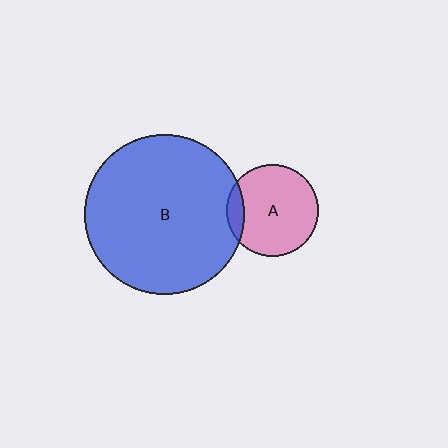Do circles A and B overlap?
Yes.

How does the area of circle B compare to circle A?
Approximately 3.0 times.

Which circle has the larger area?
Circle B (blue).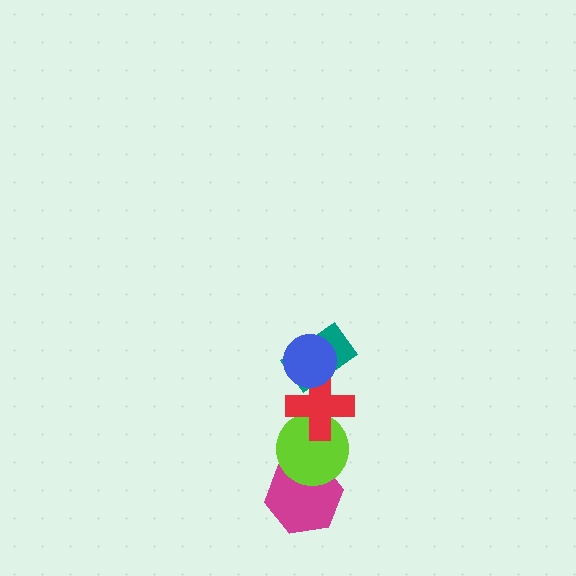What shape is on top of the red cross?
The teal rectangle is on top of the red cross.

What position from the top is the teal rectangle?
The teal rectangle is 2nd from the top.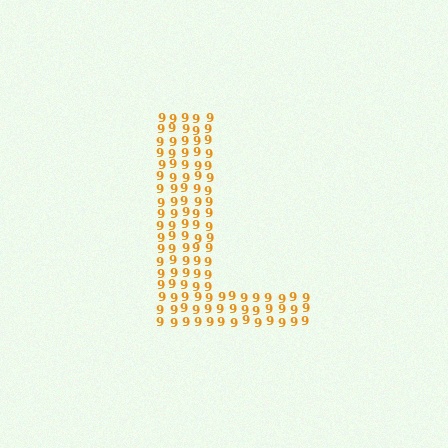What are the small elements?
The small elements are digit 9's.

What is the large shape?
The large shape is the letter L.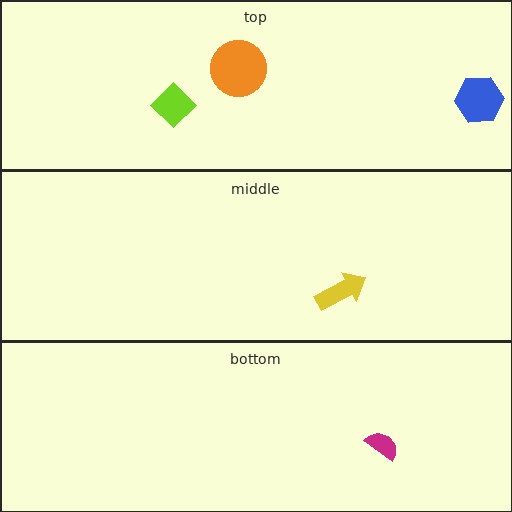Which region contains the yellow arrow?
The middle region.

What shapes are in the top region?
The orange circle, the lime diamond, the blue hexagon.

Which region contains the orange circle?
The top region.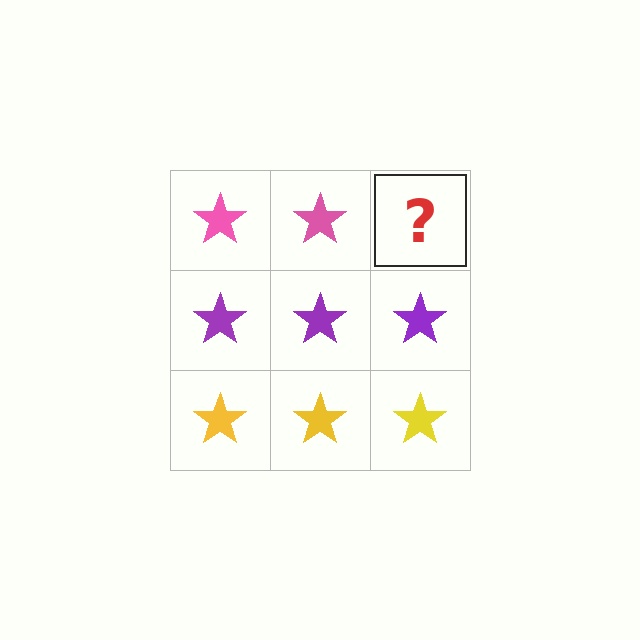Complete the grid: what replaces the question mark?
The question mark should be replaced with a pink star.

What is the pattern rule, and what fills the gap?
The rule is that each row has a consistent color. The gap should be filled with a pink star.